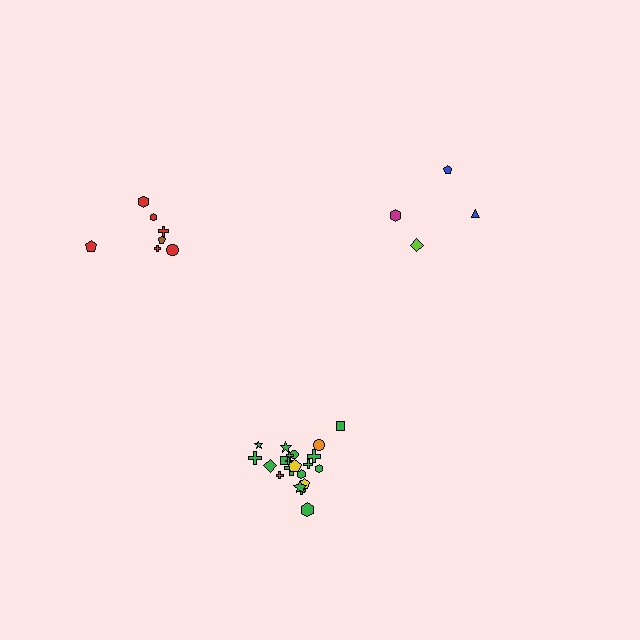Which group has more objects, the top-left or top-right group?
The top-left group.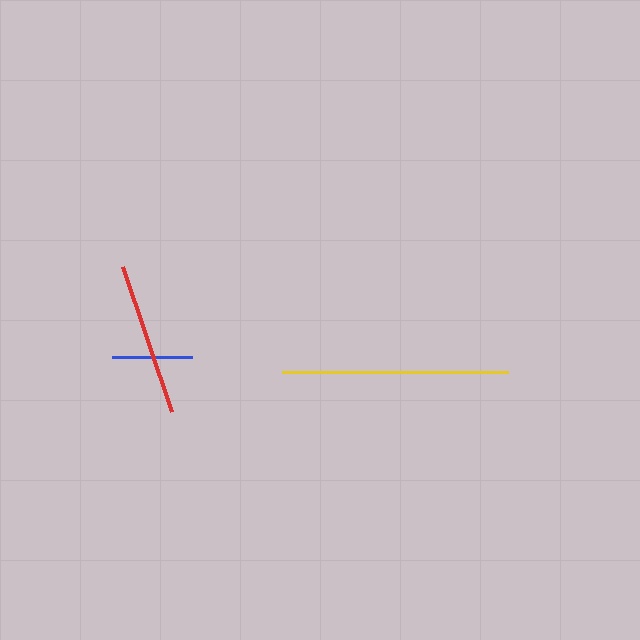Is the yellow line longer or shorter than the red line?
The yellow line is longer than the red line.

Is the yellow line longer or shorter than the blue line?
The yellow line is longer than the blue line.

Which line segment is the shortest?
The blue line is the shortest at approximately 80 pixels.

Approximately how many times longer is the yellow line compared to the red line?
The yellow line is approximately 1.5 times the length of the red line.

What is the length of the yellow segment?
The yellow segment is approximately 226 pixels long.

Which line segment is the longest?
The yellow line is the longest at approximately 226 pixels.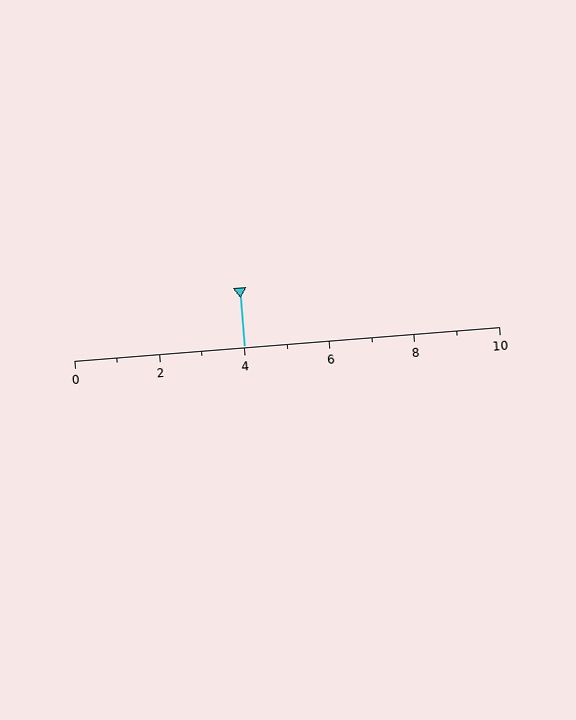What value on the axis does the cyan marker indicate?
The marker indicates approximately 4.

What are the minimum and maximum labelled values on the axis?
The axis runs from 0 to 10.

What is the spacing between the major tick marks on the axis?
The major ticks are spaced 2 apart.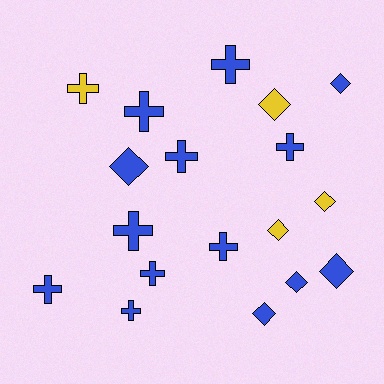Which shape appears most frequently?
Cross, with 10 objects.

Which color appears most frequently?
Blue, with 14 objects.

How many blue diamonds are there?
There are 5 blue diamonds.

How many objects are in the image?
There are 18 objects.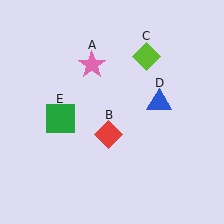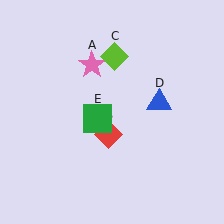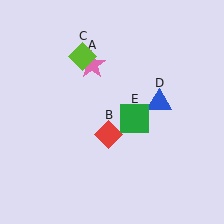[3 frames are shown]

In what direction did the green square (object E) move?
The green square (object E) moved right.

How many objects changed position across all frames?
2 objects changed position: lime diamond (object C), green square (object E).